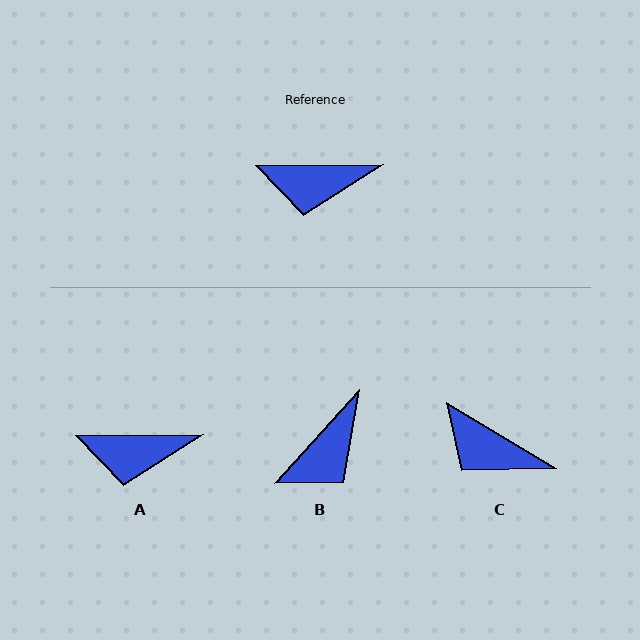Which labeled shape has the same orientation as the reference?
A.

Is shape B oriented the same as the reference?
No, it is off by about 47 degrees.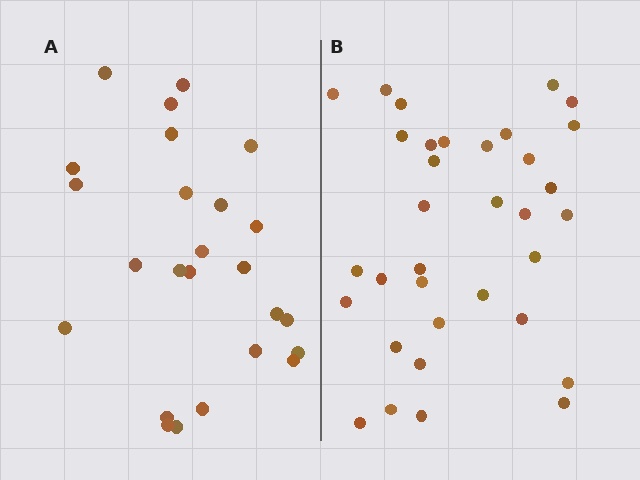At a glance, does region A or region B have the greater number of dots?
Region B (the right region) has more dots.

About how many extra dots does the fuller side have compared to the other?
Region B has roughly 8 or so more dots than region A.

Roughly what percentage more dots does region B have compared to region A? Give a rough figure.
About 35% more.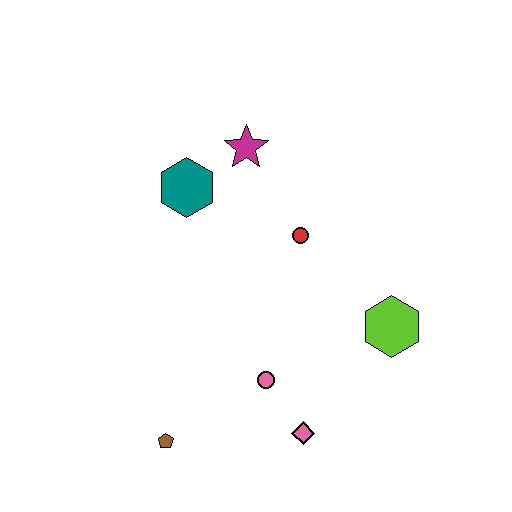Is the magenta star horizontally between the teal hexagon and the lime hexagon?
Yes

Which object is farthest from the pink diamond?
The magenta star is farthest from the pink diamond.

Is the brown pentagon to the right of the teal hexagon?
No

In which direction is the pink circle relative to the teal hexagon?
The pink circle is below the teal hexagon.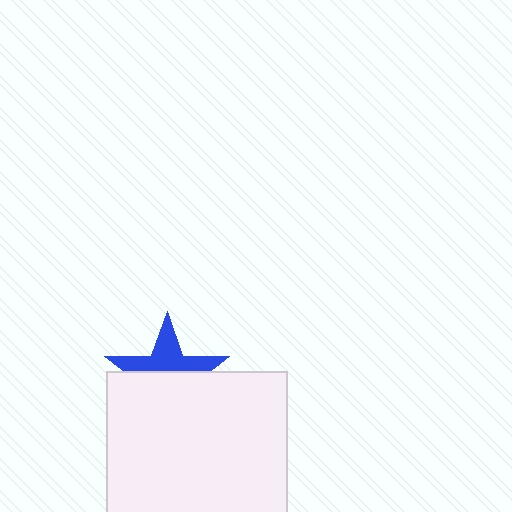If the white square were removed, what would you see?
You would see the complete blue star.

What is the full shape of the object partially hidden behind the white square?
The partially hidden object is a blue star.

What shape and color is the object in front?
The object in front is a white square.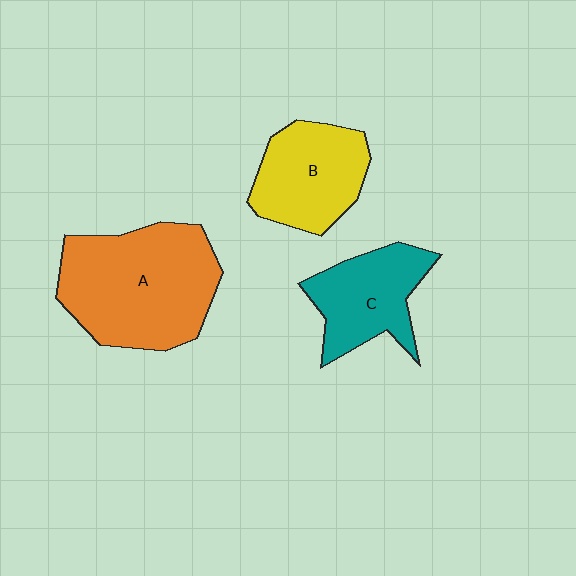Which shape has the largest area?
Shape A (orange).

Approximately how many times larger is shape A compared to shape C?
Approximately 1.7 times.